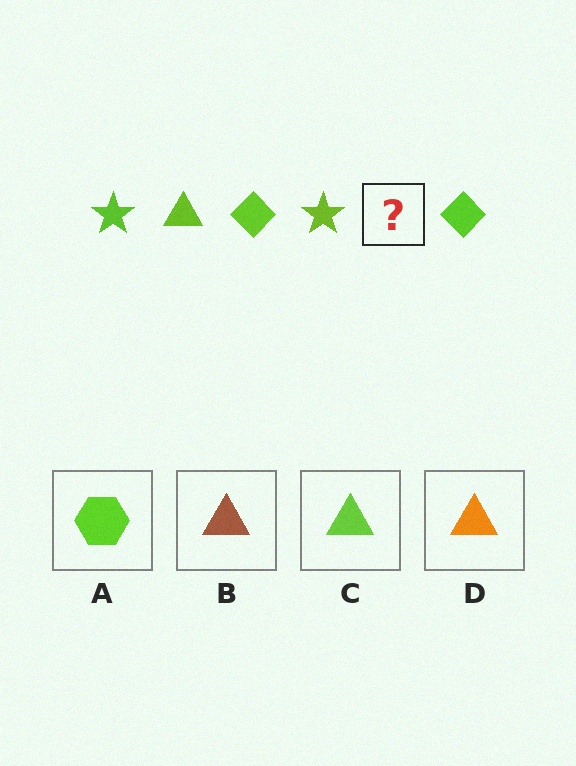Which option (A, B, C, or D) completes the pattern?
C.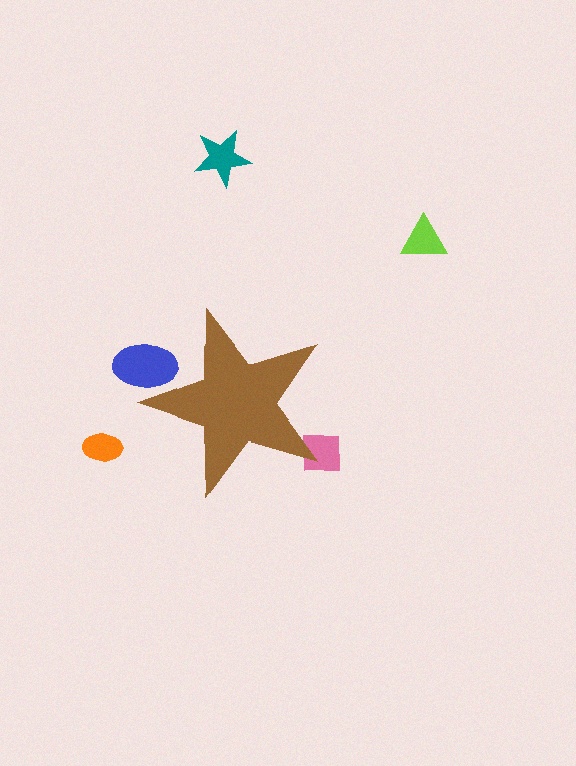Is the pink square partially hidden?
Yes, the pink square is partially hidden behind the brown star.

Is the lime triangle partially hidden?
No, the lime triangle is fully visible.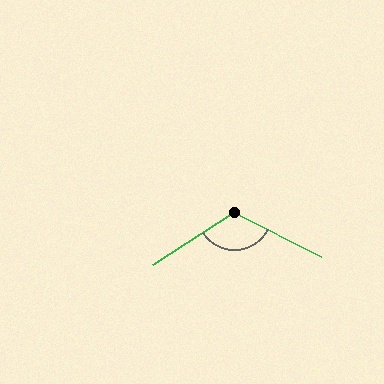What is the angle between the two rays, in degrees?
Approximately 120 degrees.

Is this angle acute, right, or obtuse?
It is obtuse.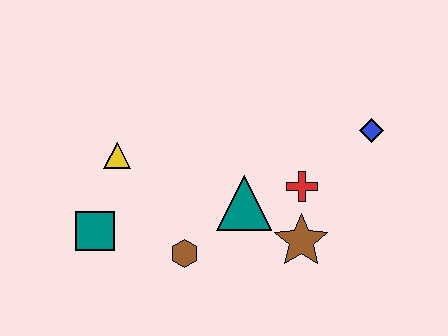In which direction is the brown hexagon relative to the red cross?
The brown hexagon is to the left of the red cross.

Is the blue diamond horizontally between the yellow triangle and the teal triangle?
No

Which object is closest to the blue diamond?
The red cross is closest to the blue diamond.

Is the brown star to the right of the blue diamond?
No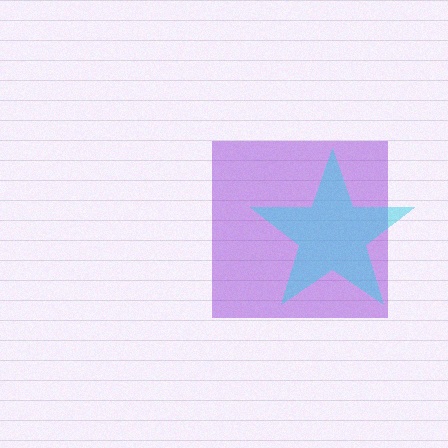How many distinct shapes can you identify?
There are 2 distinct shapes: a purple square, a cyan star.